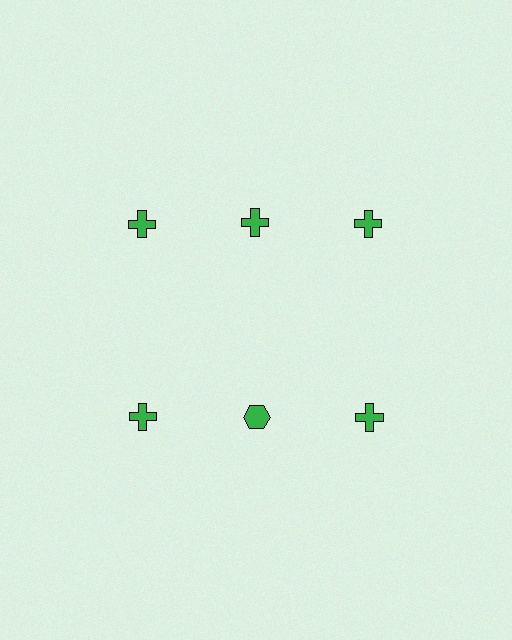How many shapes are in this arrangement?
There are 6 shapes arranged in a grid pattern.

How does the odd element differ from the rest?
It has a different shape: hexagon instead of cross.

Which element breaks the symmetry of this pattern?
The green hexagon in the second row, second from left column breaks the symmetry. All other shapes are green crosses.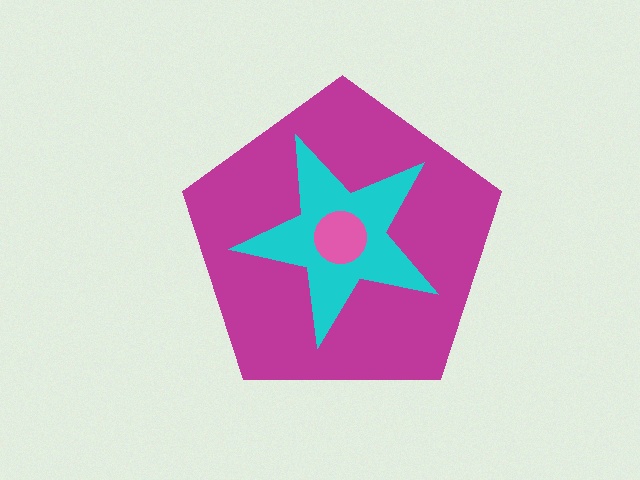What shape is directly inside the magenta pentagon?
The cyan star.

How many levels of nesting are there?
3.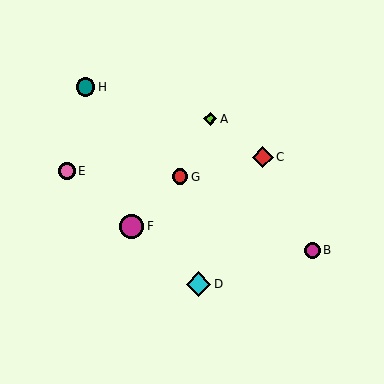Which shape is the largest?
The cyan diamond (labeled D) is the largest.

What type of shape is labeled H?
Shape H is a teal circle.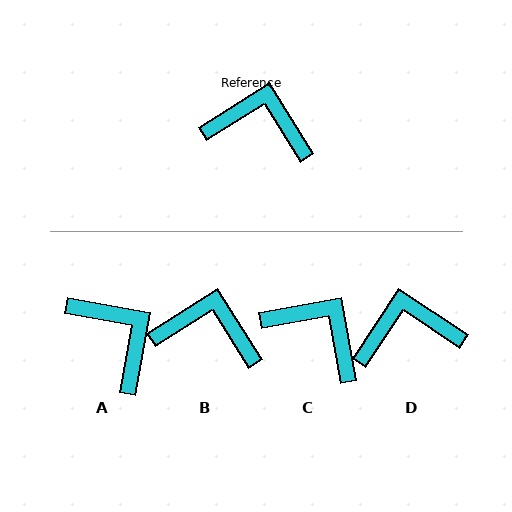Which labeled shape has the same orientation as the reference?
B.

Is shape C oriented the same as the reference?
No, it is off by about 22 degrees.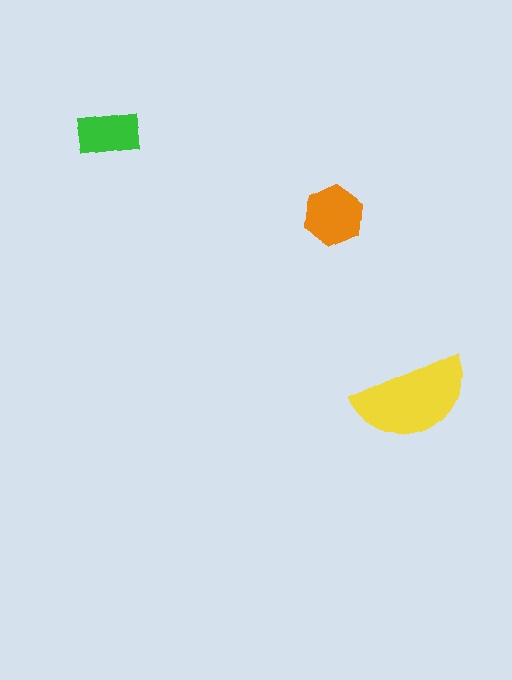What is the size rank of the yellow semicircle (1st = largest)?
1st.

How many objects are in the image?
There are 3 objects in the image.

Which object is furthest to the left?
The green rectangle is leftmost.